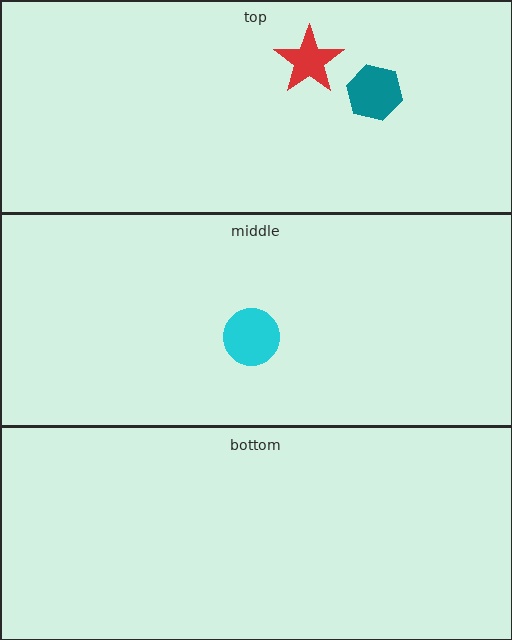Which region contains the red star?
The top region.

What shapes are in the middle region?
The cyan circle.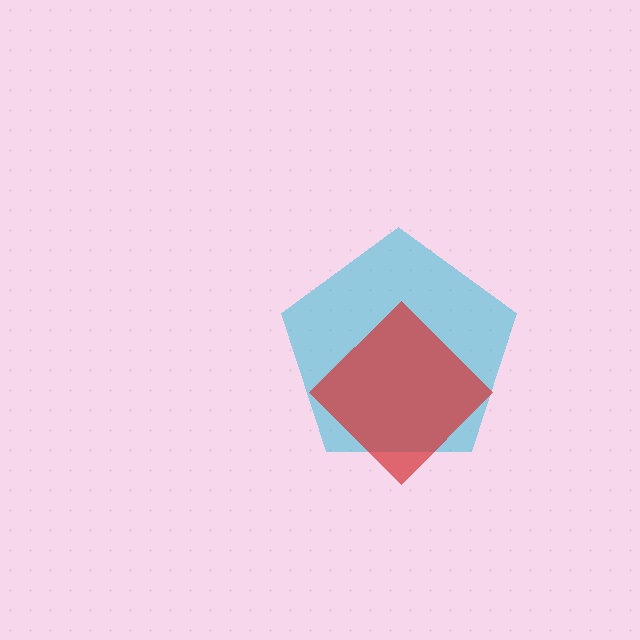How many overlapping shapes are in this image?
There are 2 overlapping shapes in the image.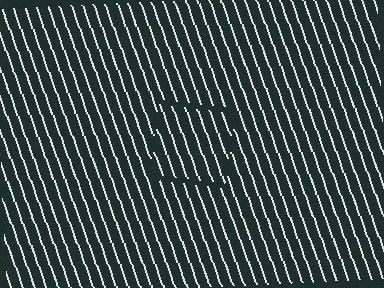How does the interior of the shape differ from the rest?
The interior of the shape contains the same grating, shifted by half a period — the contour is defined by the phase discontinuity where line-ends from the inner and outer gratings abut.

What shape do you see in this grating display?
An illusory square. The interior of the shape contains the same grating, shifted by half a period — the contour is defined by the phase discontinuity where line-ends from the inner and outer gratings abut.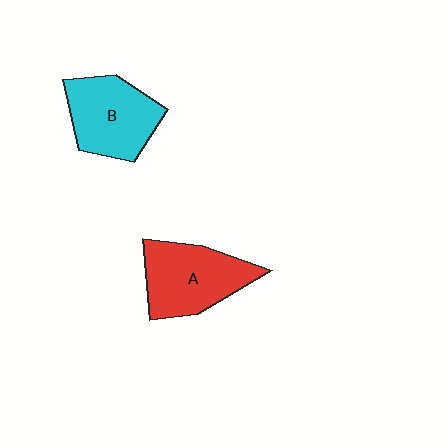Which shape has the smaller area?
Shape B (cyan).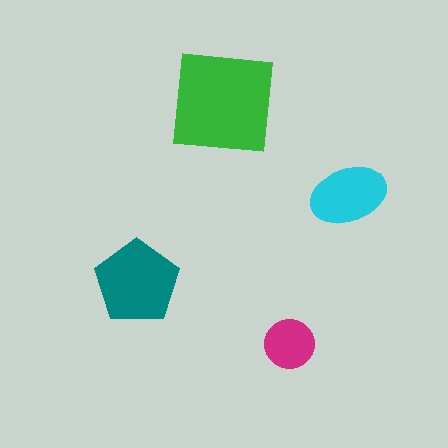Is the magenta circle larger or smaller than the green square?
Smaller.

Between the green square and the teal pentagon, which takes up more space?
The green square.